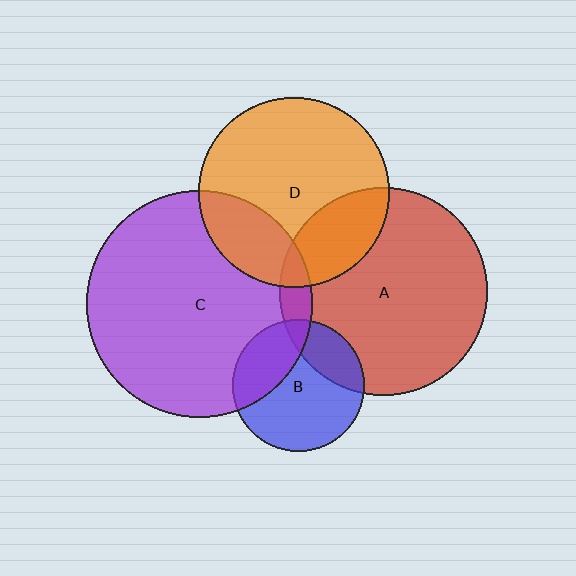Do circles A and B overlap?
Yes.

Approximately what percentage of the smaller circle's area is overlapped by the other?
Approximately 25%.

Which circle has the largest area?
Circle C (purple).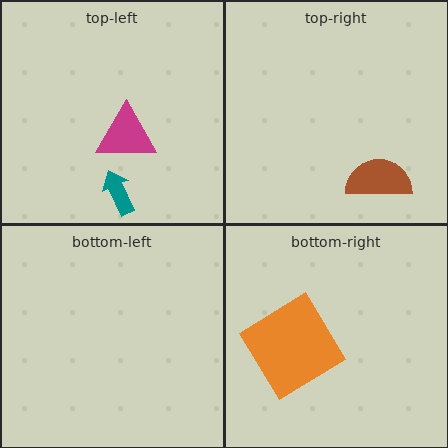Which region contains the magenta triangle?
The top-left region.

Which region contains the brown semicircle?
The top-right region.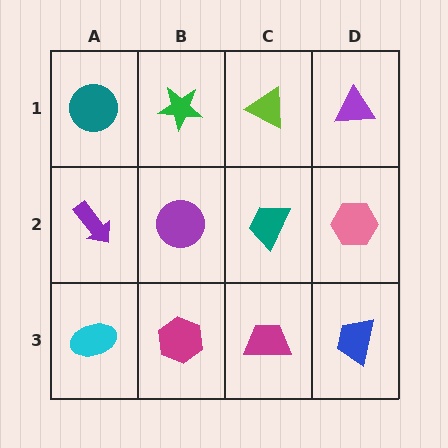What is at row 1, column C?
A lime triangle.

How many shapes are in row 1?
4 shapes.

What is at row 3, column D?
A blue trapezoid.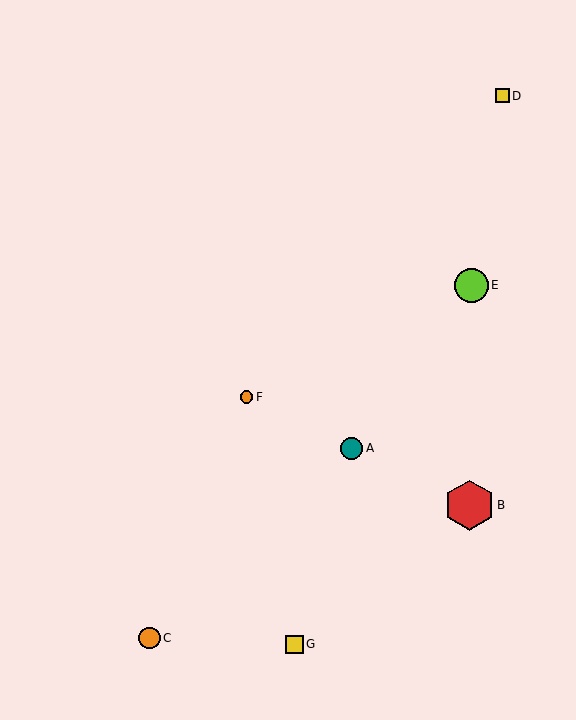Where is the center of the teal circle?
The center of the teal circle is at (352, 448).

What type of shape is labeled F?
Shape F is an orange circle.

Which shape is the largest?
The red hexagon (labeled B) is the largest.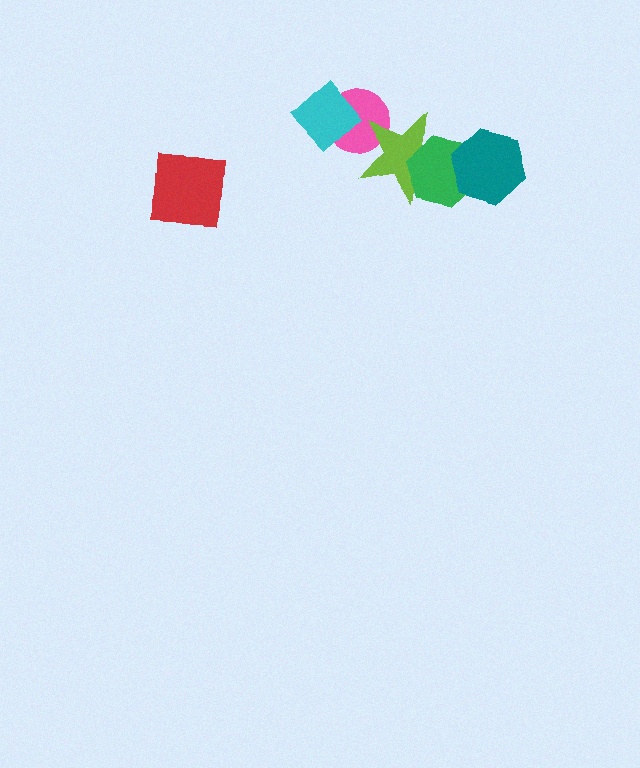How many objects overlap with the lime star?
2 objects overlap with the lime star.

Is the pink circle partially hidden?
Yes, it is partially covered by another shape.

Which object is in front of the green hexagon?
The teal hexagon is in front of the green hexagon.